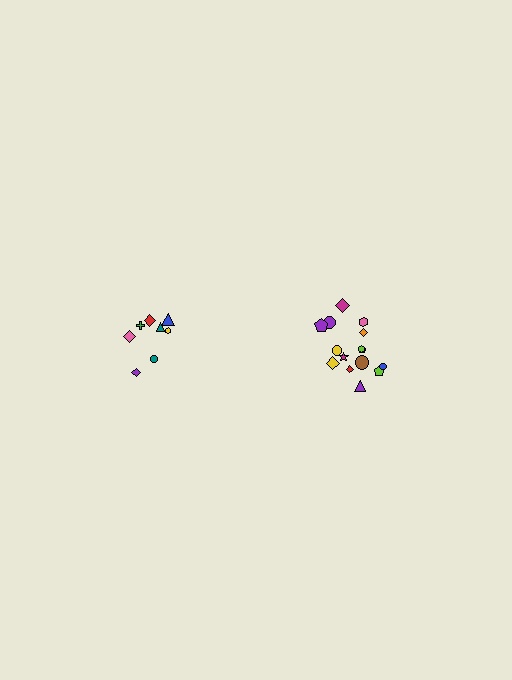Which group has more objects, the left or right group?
The right group.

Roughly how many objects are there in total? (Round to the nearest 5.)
Roughly 25 objects in total.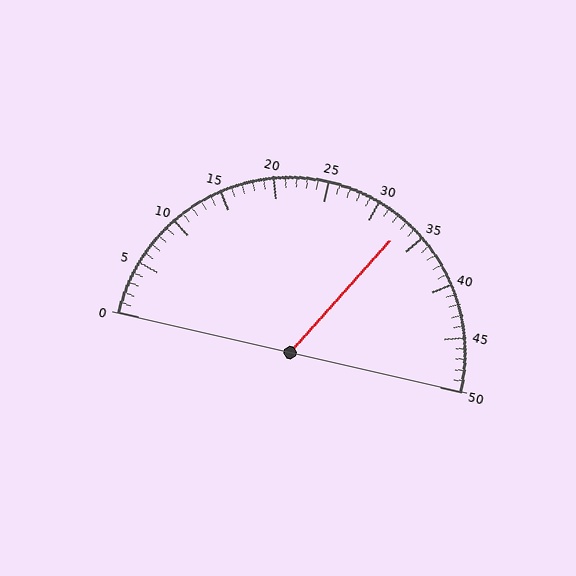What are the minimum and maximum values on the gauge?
The gauge ranges from 0 to 50.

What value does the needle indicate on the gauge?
The needle indicates approximately 33.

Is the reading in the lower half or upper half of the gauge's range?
The reading is in the upper half of the range (0 to 50).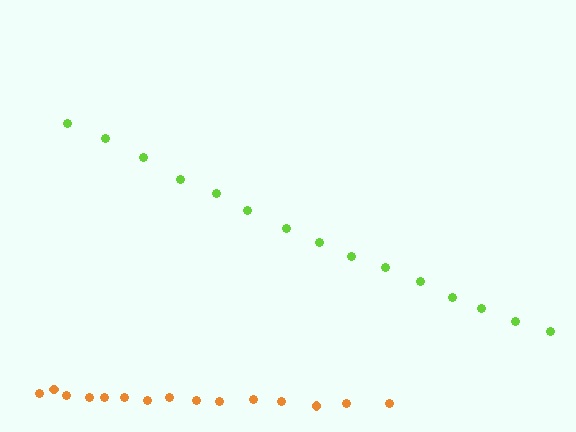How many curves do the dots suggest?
There are 2 distinct paths.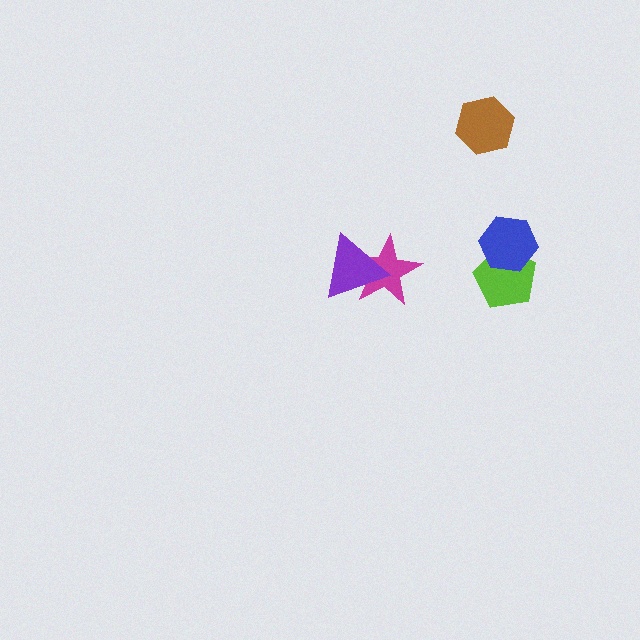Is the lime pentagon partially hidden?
Yes, it is partially covered by another shape.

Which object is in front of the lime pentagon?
The blue hexagon is in front of the lime pentagon.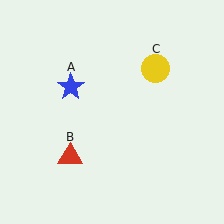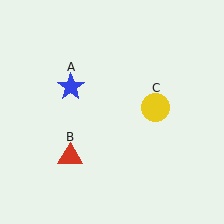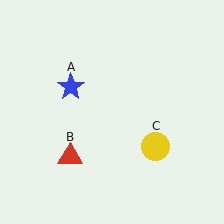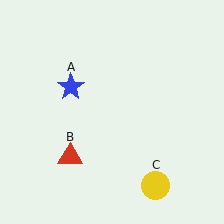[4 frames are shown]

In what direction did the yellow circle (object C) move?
The yellow circle (object C) moved down.